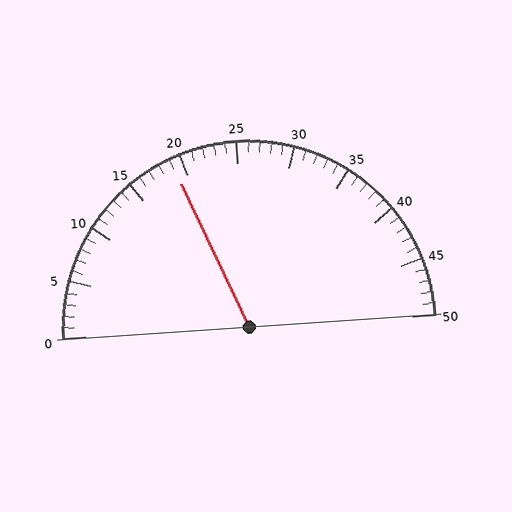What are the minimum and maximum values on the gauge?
The gauge ranges from 0 to 50.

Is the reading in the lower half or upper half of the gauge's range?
The reading is in the lower half of the range (0 to 50).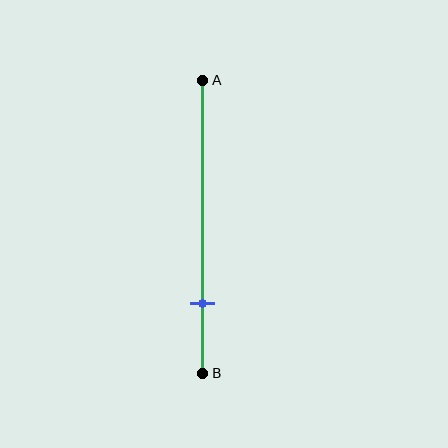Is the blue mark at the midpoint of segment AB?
No, the mark is at about 75% from A, not at the 50% midpoint.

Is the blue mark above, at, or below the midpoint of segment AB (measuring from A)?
The blue mark is below the midpoint of segment AB.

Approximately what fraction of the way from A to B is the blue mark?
The blue mark is approximately 75% of the way from A to B.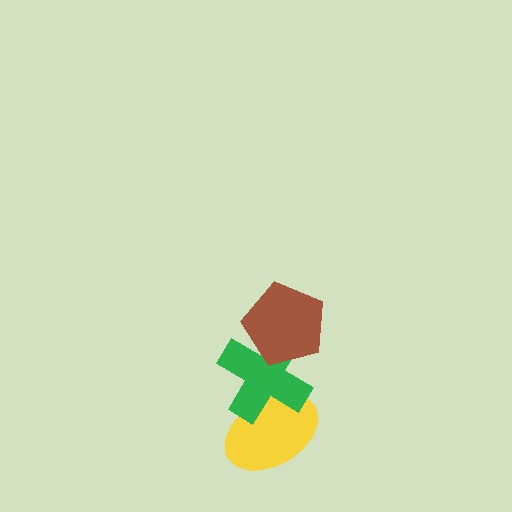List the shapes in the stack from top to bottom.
From top to bottom: the brown pentagon, the green cross, the yellow ellipse.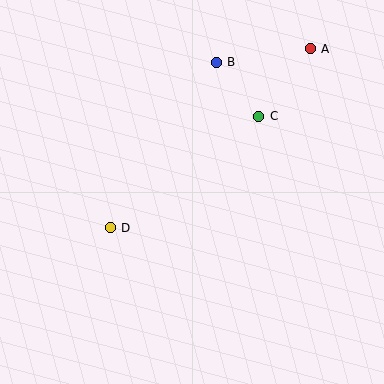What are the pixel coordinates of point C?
Point C is at (259, 116).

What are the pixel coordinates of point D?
Point D is at (110, 228).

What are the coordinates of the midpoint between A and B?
The midpoint between A and B is at (263, 56).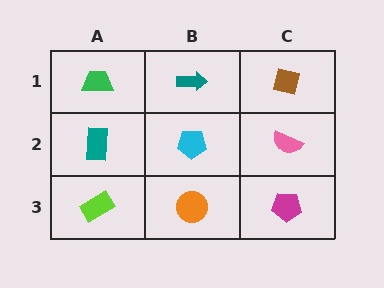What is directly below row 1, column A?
A teal rectangle.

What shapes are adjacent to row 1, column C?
A pink semicircle (row 2, column C), a teal arrow (row 1, column B).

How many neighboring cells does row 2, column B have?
4.